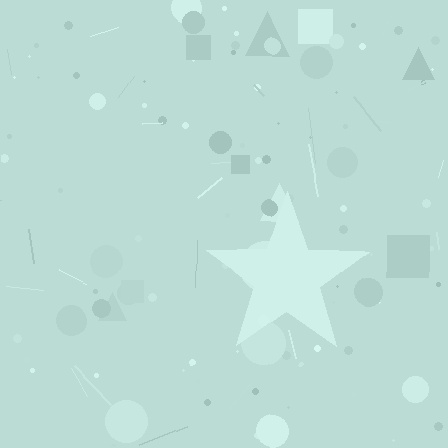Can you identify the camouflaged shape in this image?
The camouflaged shape is a star.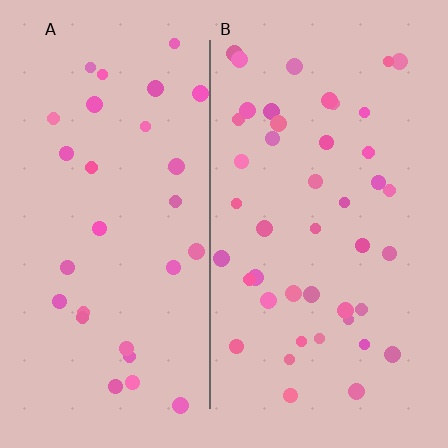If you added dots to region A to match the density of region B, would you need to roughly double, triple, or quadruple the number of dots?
Approximately double.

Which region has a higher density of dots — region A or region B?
B (the right).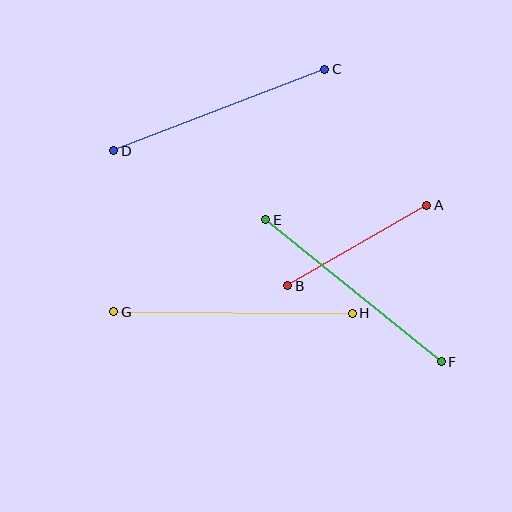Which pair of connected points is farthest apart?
Points G and H are farthest apart.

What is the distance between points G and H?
The distance is approximately 238 pixels.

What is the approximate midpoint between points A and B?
The midpoint is at approximately (357, 246) pixels.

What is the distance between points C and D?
The distance is approximately 226 pixels.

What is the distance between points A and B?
The distance is approximately 160 pixels.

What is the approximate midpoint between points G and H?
The midpoint is at approximately (233, 313) pixels.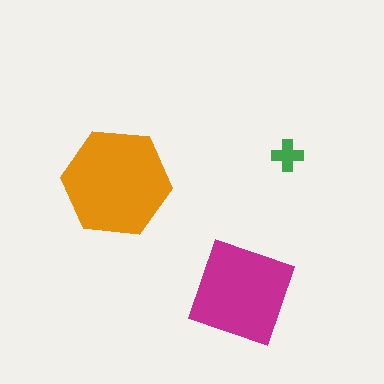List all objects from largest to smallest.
The orange hexagon, the magenta square, the green cross.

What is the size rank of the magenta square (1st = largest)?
2nd.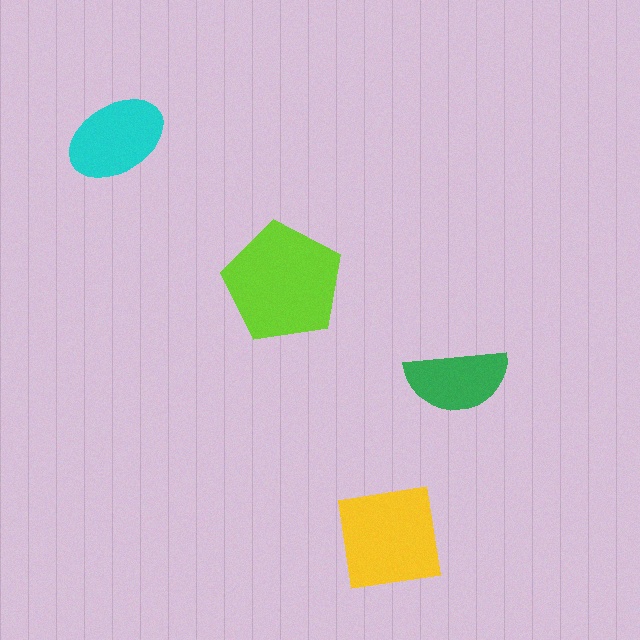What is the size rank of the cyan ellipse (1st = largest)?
3rd.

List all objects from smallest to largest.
The green semicircle, the cyan ellipse, the yellow square, the lime pentagon.